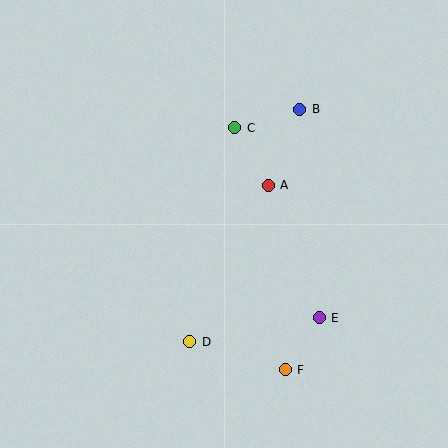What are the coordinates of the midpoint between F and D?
The midpoint between F and D is at (237, 356).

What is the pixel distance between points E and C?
The distance between E and C is 208 pixels.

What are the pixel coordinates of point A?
Point A is at (268, 185).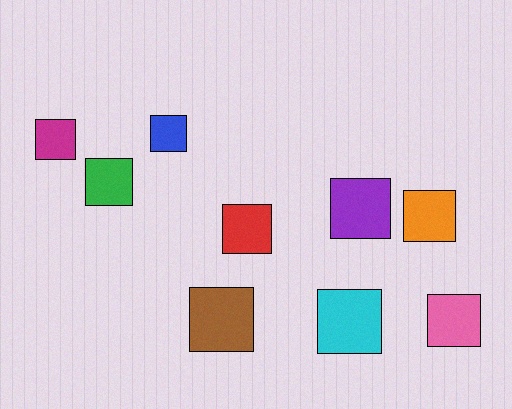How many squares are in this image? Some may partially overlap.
There are 9 squares.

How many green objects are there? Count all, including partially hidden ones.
There is 1 green object.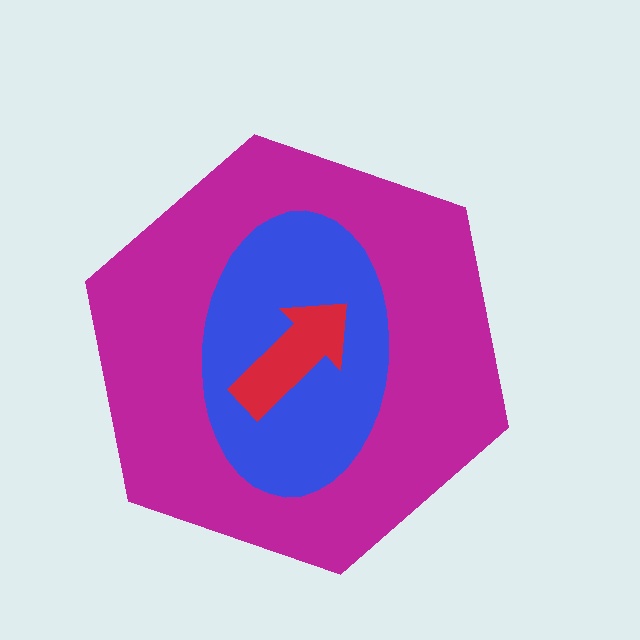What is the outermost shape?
The magenta hexagon.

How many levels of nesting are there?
3.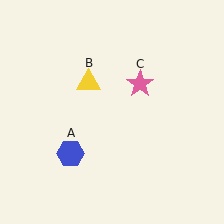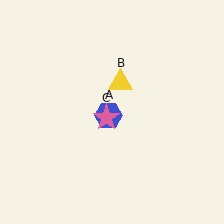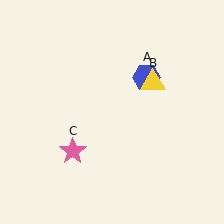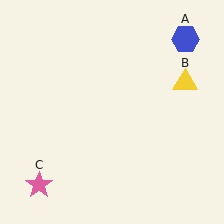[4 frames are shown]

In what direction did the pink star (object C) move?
The pink star (object C) moved down and to the left.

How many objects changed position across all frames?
3 objects changed position: blue hexagon (object A), yellow triangle (object B), pink star (object C).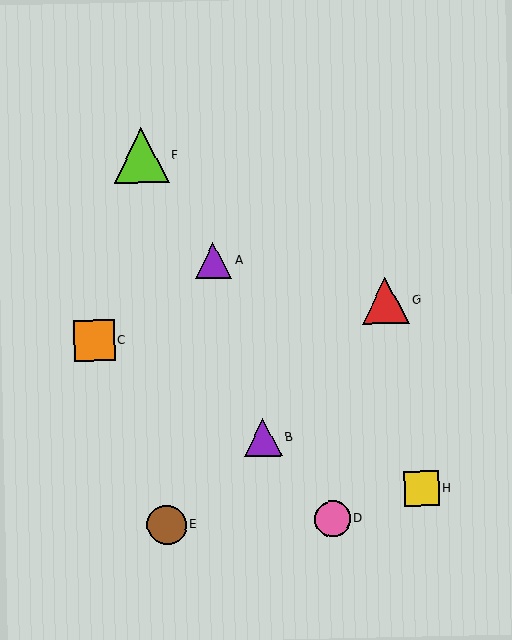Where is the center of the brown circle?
The center of the brown circle is at (167, 525).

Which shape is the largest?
The lime triangle (labeled F) is the largest.